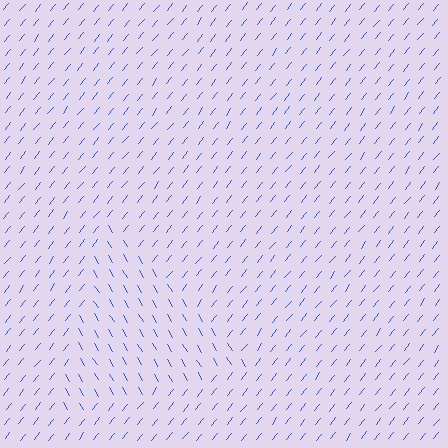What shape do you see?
I see a triangle.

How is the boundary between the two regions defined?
The boundary is defined purely by a change in line orientation (approximately 70 degrees difference). All lines are the same color and thickness.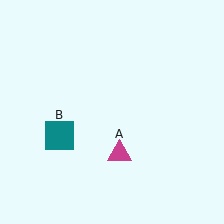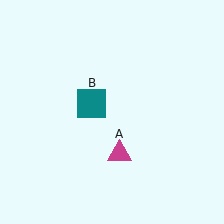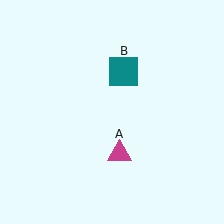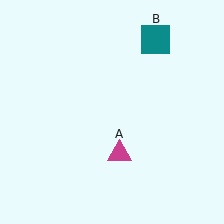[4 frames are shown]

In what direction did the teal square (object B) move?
The teal square (object B) moved up and to the right.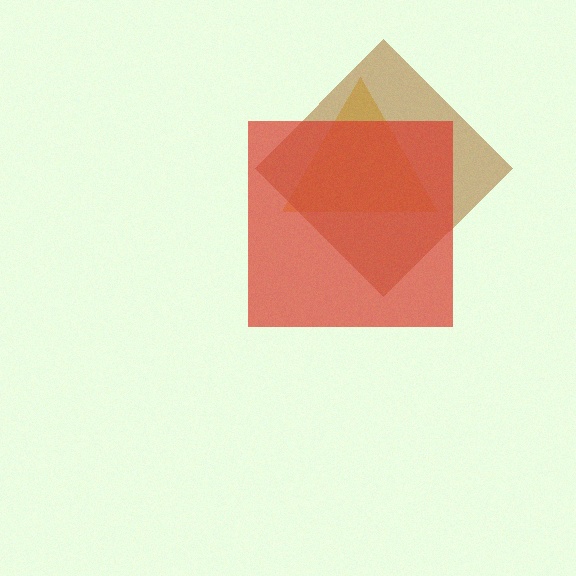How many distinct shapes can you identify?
There are 3 distinct shapes: a yellow triangle, a brown diamond, a red square.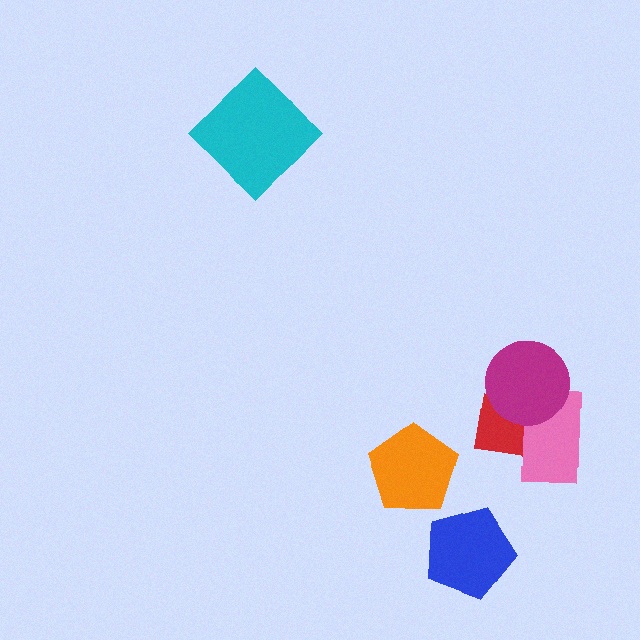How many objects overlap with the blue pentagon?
0 objects overlap with the blue pentagon.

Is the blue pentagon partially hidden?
No, no other shape covers it.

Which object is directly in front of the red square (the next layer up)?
The pink rectangle is directly in front of the red square.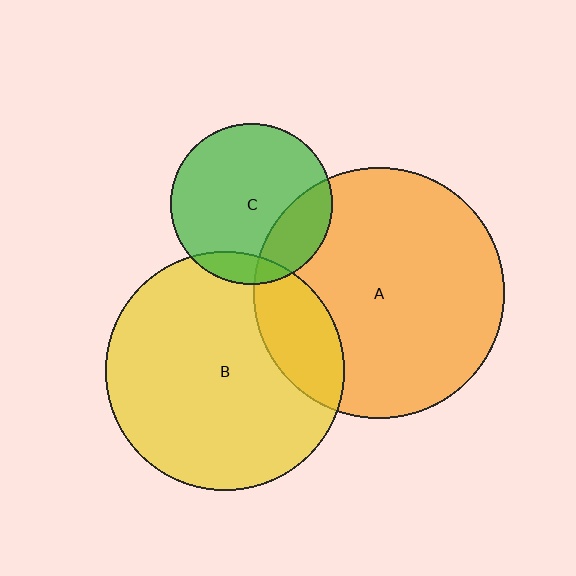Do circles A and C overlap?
Yes.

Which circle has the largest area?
Circle A (orange).